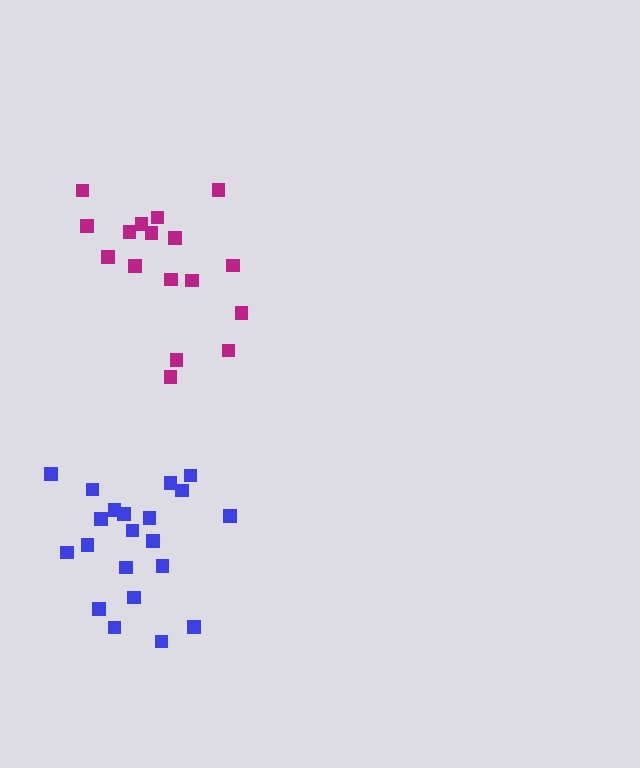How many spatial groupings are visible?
There are 2 spatial groupings.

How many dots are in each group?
Group 1: 21 dots, Group 2: 17 dots (38 total).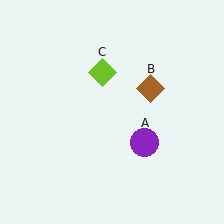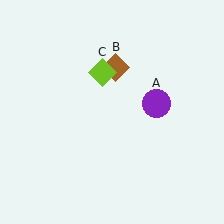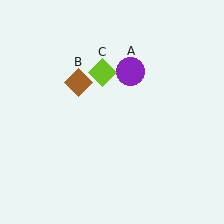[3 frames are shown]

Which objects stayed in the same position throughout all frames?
Lime diamond (object C) remained stationary.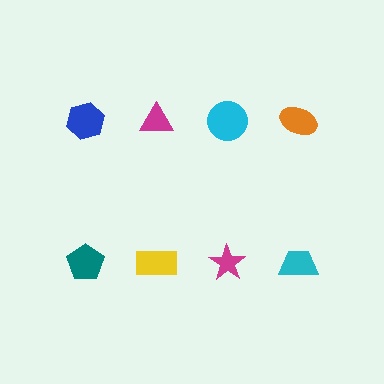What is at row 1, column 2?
A magenta triangle.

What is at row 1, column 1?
A blue hexagon.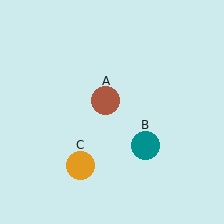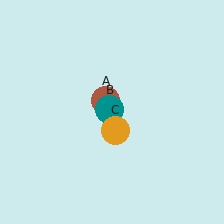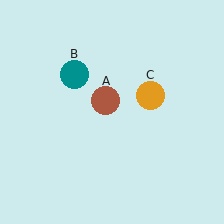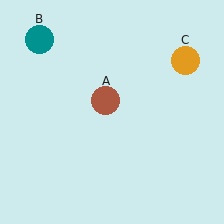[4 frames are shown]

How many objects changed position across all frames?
2 objects changed position: teal circle (object B), orange circle (object C).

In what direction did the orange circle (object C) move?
The orange circle (object C) moved up and to the right.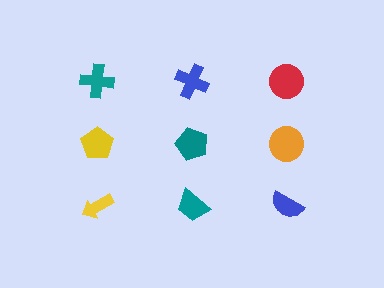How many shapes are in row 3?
3 shapes.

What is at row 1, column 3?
A red circle.